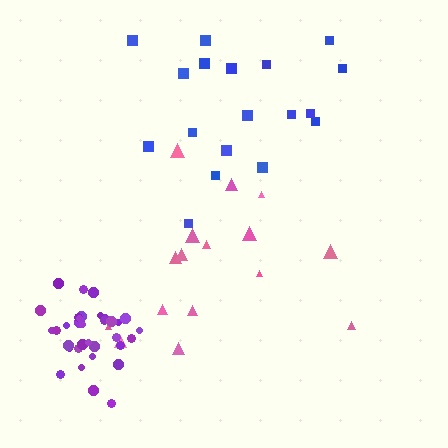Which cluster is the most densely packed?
Purple.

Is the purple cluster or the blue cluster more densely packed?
Purple.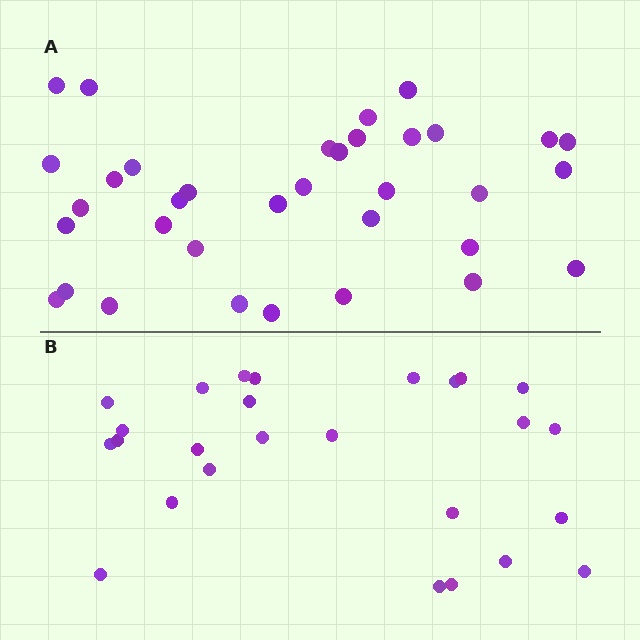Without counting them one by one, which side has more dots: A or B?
Region A (the top region) has more dots.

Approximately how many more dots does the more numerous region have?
Region A has roughly 8 or so more dots than region B.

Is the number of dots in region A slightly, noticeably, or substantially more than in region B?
Region A has noticeably more, but not dramatically so. The ratio is roughly 1.3 to 1.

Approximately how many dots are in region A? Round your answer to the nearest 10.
About 40 dots. (The exact count is 35, which rounds to 40.)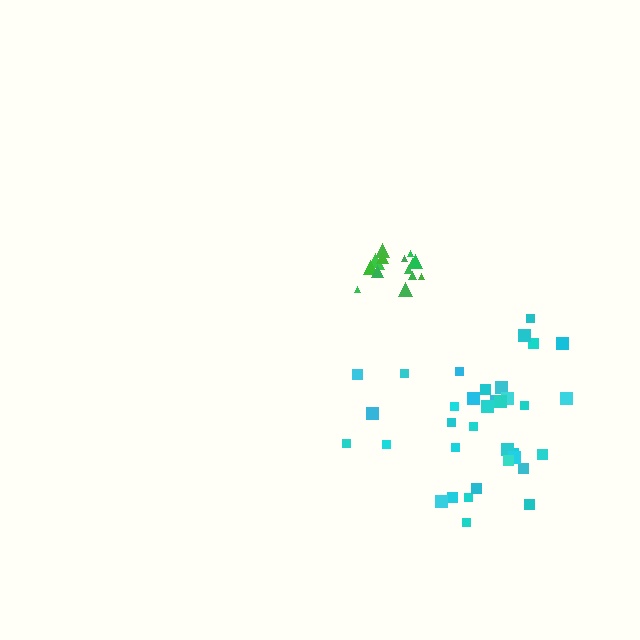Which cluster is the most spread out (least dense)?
Cyan.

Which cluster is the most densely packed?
Green.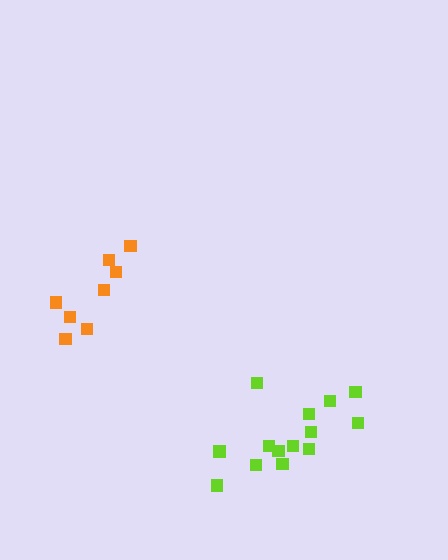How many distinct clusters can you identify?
There are 2 distinct clusters.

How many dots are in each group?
Group 1: 8 dots, Group 2: 14 dots (22 total).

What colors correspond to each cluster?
The clusters are colored: orange, lime.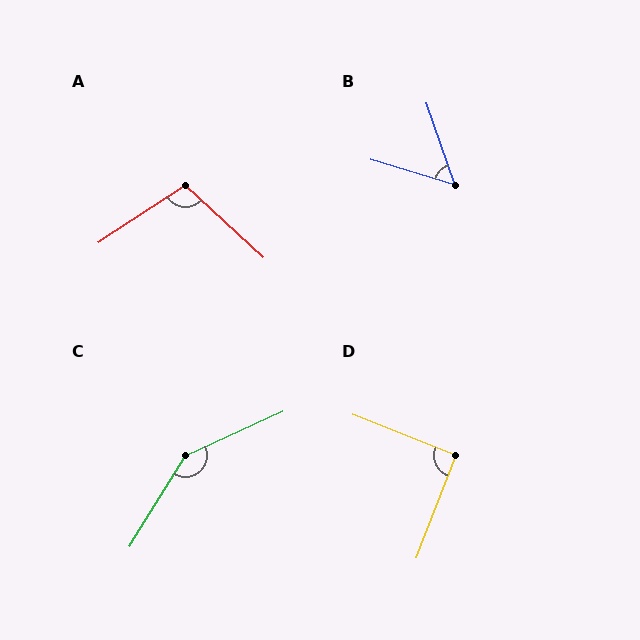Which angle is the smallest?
B, at approximately 54 degrees.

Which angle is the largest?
C, at approximately 146 degrees.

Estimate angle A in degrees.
Approximately 104 degrees.